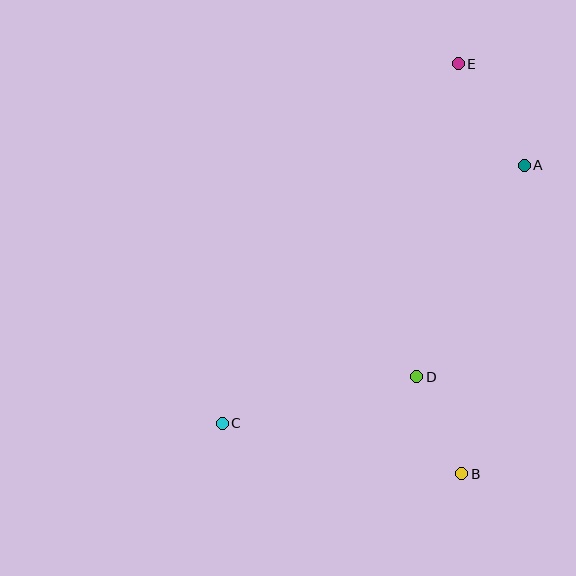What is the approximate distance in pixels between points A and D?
The distance between A and D is approximately 238 pixels.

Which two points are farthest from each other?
Points C and E are farthest from each other.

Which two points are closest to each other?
Points B and D are closest to each other.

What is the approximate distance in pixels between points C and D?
The distance between C and D is approximately 200 pixels.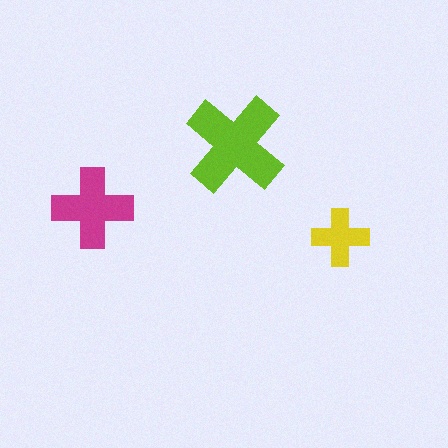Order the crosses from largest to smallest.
the lime one, the magenta one, the yellow one.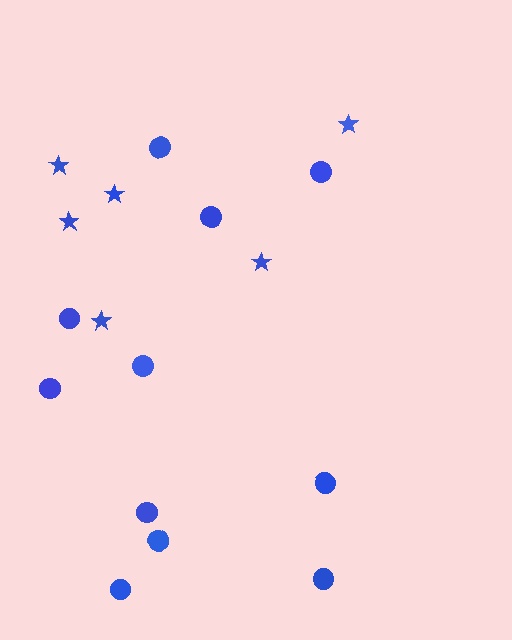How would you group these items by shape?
There are 2 groups: one group of stars (6) and one group of circles (11).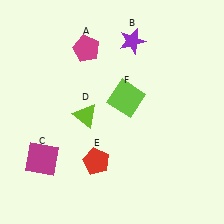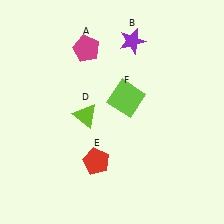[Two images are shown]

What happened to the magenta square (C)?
The magenta square (C) was removed in Image 2. It was in the bottom-left area of Image 1.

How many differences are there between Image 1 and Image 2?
There is 1 difference between the two images.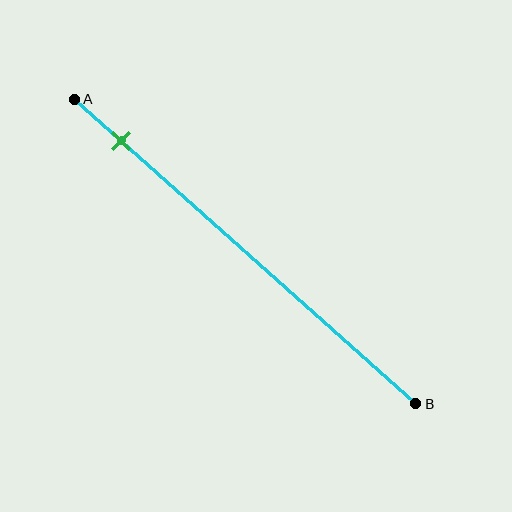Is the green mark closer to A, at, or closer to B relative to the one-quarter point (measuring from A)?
The green mark is closer to point A than the one-quarter point of segment AB.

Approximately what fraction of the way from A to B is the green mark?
The green mark is approximately 15% of the way from A to B.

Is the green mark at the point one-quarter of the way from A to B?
No, the mark is at about 15% from A, not at the 25% one-quarter point.